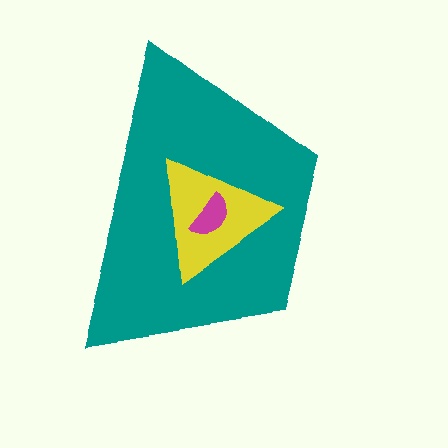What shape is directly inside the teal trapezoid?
The yellow triangle.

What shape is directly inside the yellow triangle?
The magenta semicircle.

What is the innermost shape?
The magenta semicircle.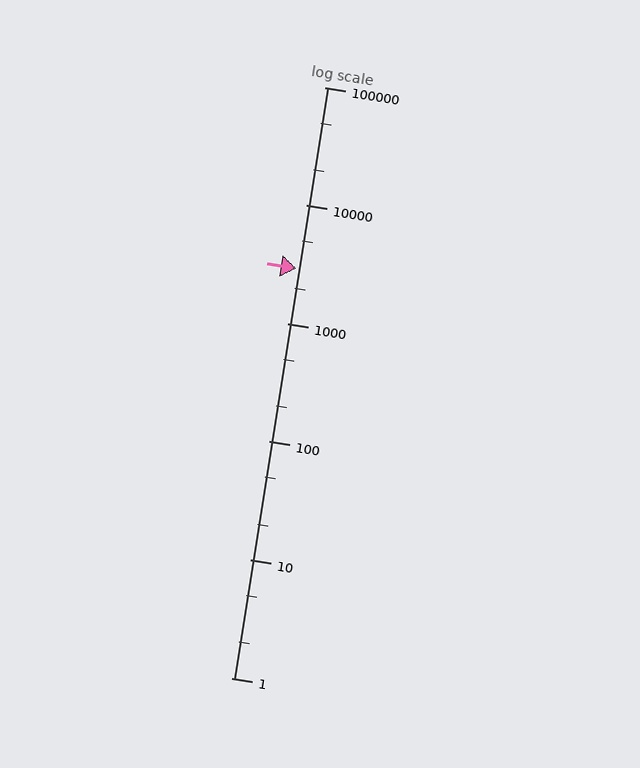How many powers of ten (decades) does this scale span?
The scale spans 5 decades, from 1 to 100000.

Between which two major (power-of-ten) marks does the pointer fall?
The pointer is between 1000 and 10000.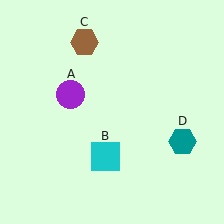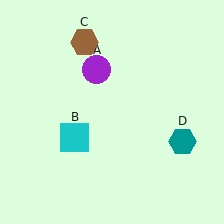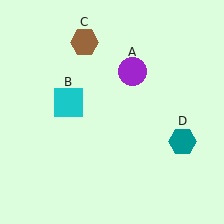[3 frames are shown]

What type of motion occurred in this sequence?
The purple circle (object A), cyan square (object B) rotated clockwise around the center of the scene.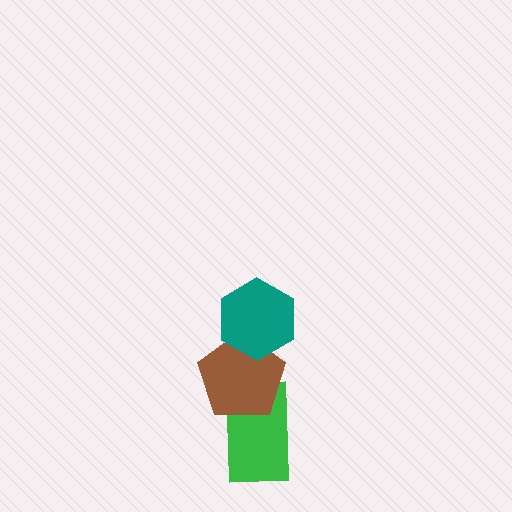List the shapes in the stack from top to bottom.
From top to bottom: the teal hexagon, the brown pentagon, the green rectangle.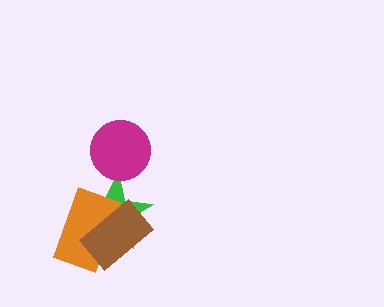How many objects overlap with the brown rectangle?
2 objects overlap with the brown rectangle.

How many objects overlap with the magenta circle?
1 object overlaps with the magenta circle.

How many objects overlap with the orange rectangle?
2 objects overlap with the orange rectangle.